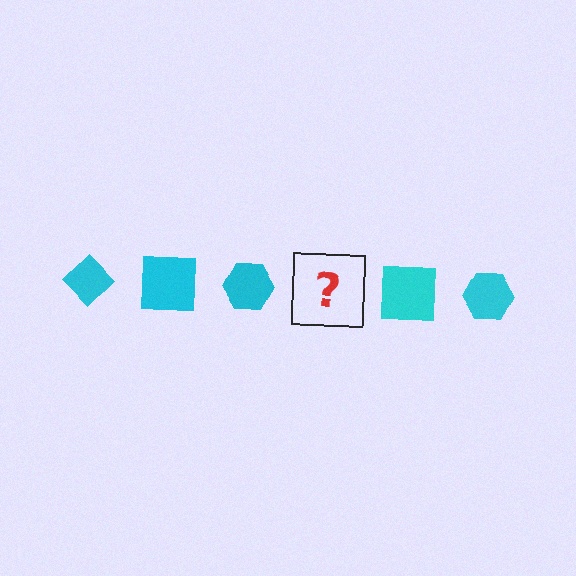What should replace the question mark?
The question mark should be replaced with a cyan diamond.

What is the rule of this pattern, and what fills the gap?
The rule is that the pattern cycles through diamond, square, hexagon shapes in cyan. The gap should be filled with a cyan diamond.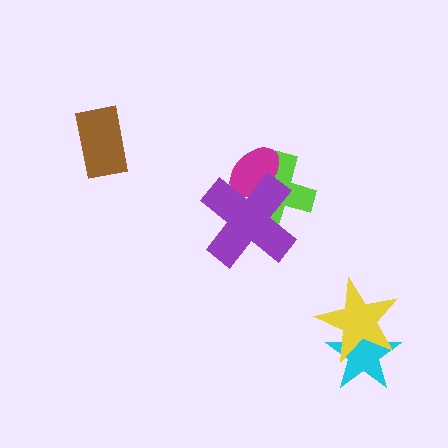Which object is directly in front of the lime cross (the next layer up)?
The magenta ellipse is directly in front of the lime cross.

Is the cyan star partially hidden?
Yes, it is partially covered by another shape.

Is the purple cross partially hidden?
No, no other shape covers it.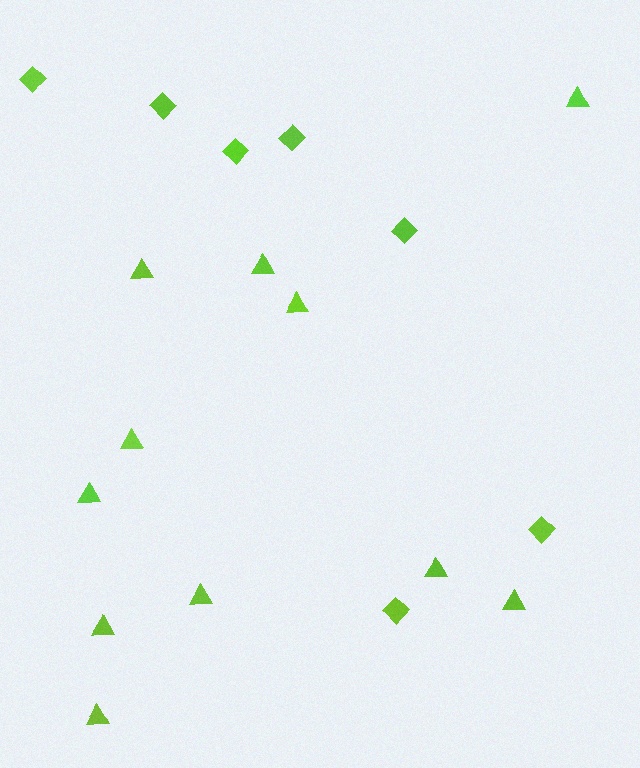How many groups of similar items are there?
There are 2 groups: one group of triangles (11) and one group of diamonds (7).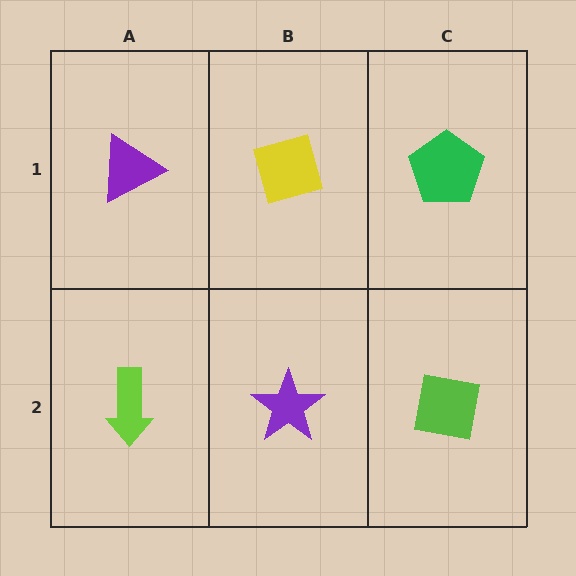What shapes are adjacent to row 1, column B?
A purple star (row 2, column B), a purple triangle (row 1, column A), a green pentagon (row 1, column C).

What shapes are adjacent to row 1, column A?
A lime arrow (row 2, column A), a yellow diamond (row 1, column B).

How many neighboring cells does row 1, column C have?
2.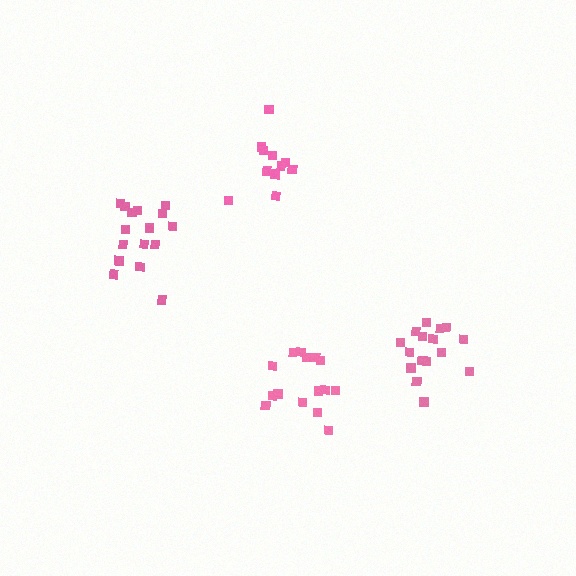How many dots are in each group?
Group 1: 15 dots, Group 2: 16 dots, Group 3: 11 dots, Group 4: 16 dots (58 total).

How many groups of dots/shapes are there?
There are 4 groups.